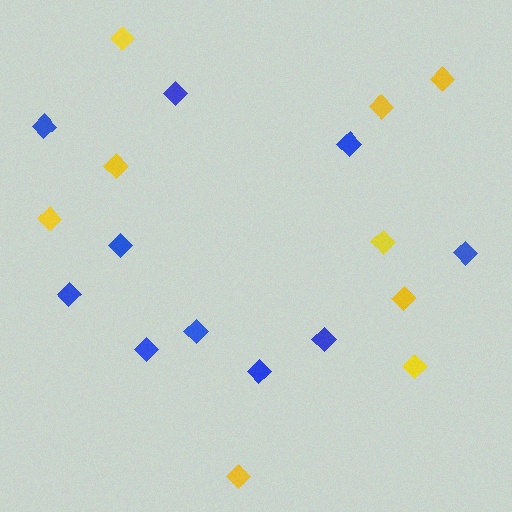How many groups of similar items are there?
There are 2 groups: one group of blue diamonds (10) and one group of yellow diamonds (9).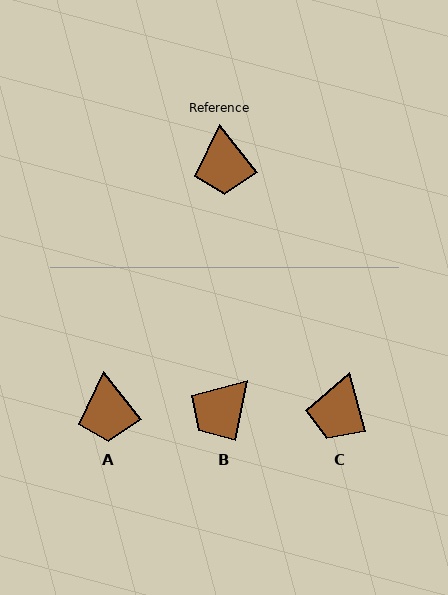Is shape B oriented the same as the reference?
No, it is off by about 49 degrees.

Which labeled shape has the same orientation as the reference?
A.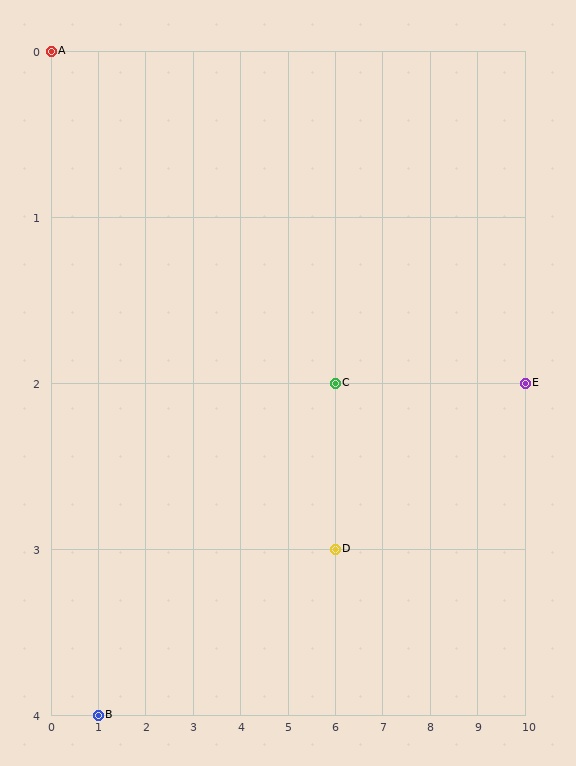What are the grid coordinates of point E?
Point E is at grid coordinates (10, 2).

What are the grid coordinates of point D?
Point D is at grid coordinates (6, 3).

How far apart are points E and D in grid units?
Points E and D are 4 columns and 1 row apart (about 4.1 grid units diagonally).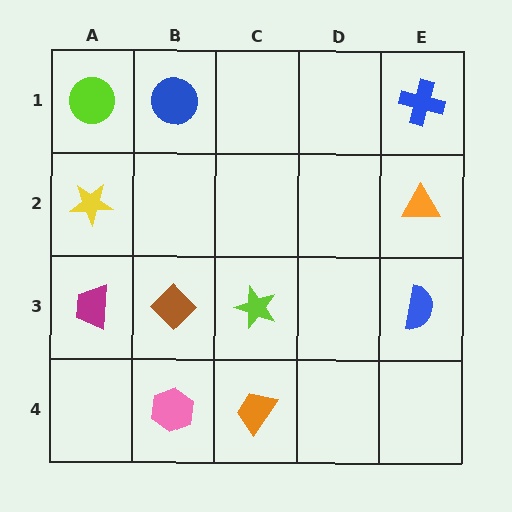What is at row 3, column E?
A blue semicircle.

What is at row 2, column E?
An orange triangle.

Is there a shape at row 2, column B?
No, that cell is empty.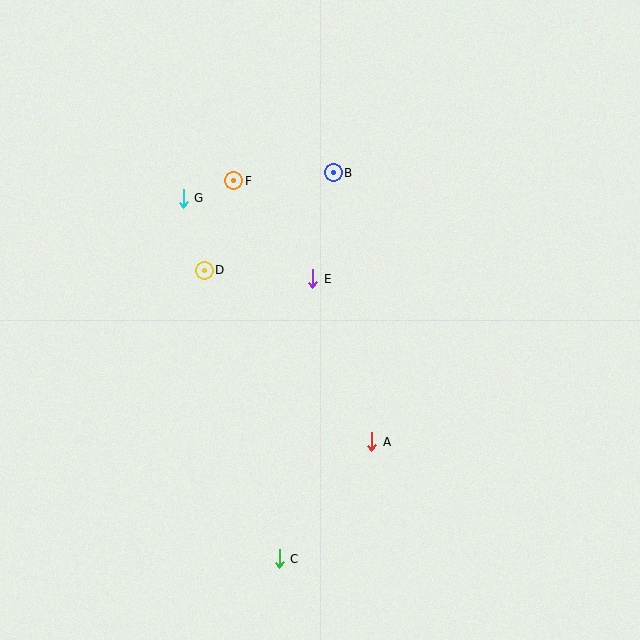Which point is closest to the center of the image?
Point E at (313, 279) is closest to the center.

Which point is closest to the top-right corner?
Point B is closest to the top-right corner.